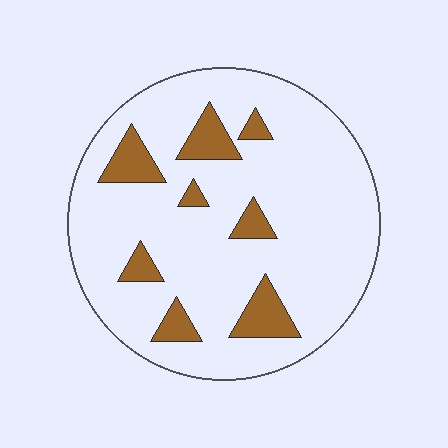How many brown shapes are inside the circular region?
8.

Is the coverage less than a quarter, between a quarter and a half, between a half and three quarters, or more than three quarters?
Less than a quarter.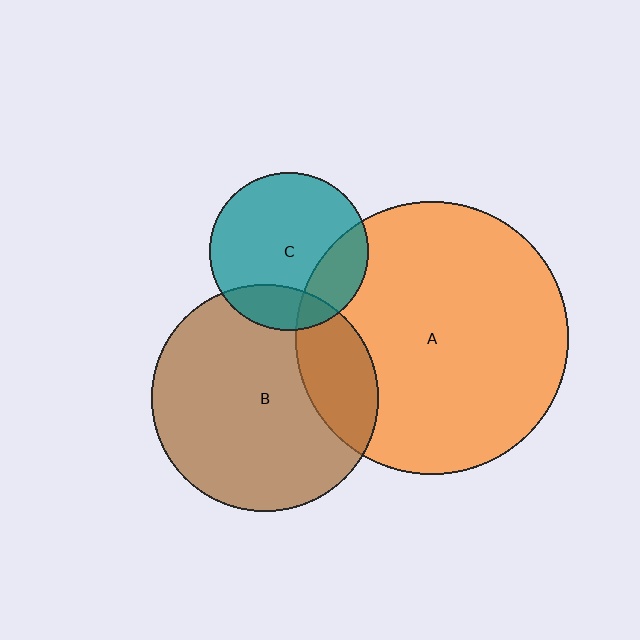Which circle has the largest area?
Circle A (orange).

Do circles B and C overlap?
Yes.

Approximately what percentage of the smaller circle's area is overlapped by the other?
Approximately 20%.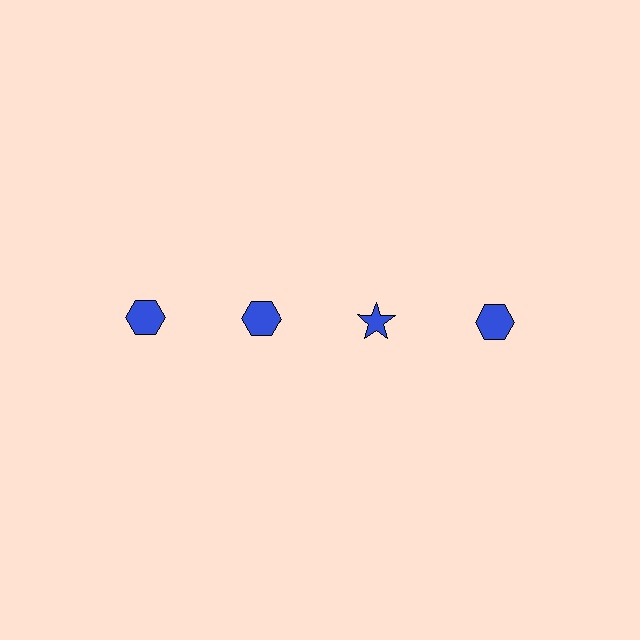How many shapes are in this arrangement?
There are 4 shapes arranged in a grid pattern.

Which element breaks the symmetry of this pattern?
The blue star in the top row, center column breaks the symmetry. All other shapes are blue hexagons.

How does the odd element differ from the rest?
It has a different shape: star instead of hexagon.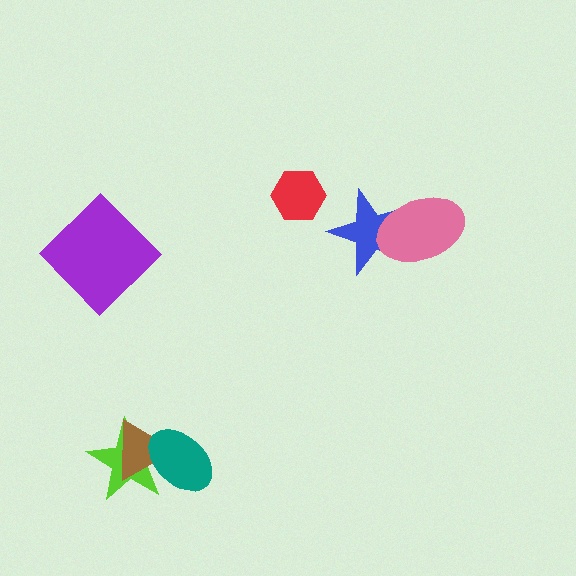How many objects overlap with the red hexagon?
0 objects overlap with the red hexagon.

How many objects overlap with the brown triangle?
2 objects overlap with the brown triangle.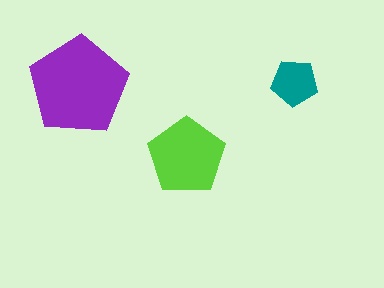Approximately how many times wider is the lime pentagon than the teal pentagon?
About 1.5 times wider.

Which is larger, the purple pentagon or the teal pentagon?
The purple one.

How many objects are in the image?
There are 3 objects in the image.